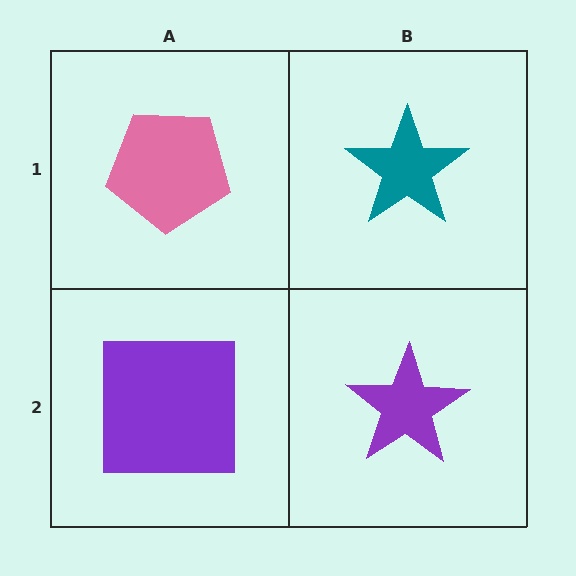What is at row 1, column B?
A teal star.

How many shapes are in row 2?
2 shapes.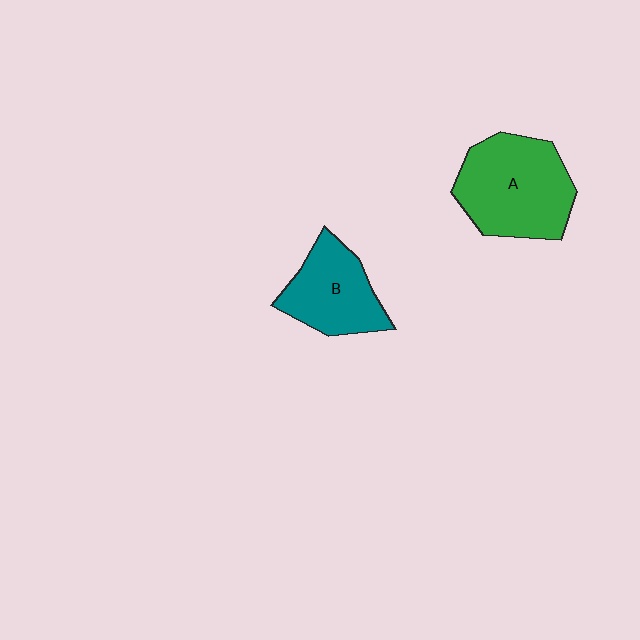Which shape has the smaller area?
Shape B (teal).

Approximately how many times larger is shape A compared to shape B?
Approximately 1.4 times.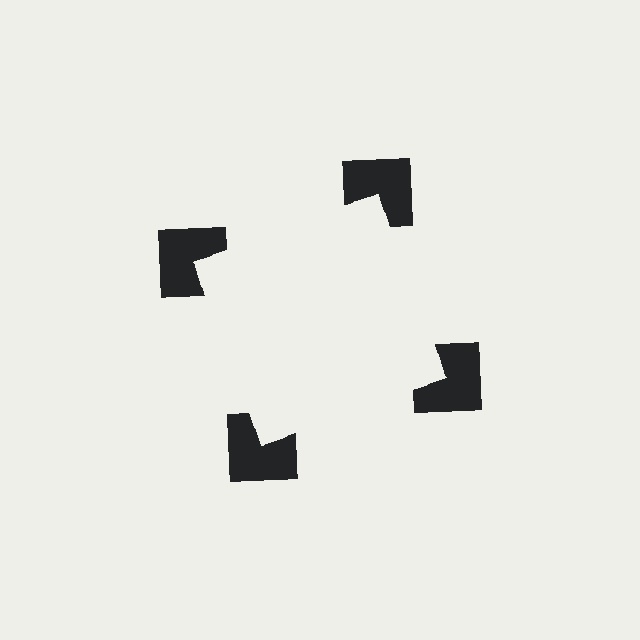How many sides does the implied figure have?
4 sides.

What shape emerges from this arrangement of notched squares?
An illusory square — its edges are inferred from the aligned wedge cuts in the notched squares, not physically drawn.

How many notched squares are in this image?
There are 4 — one at each vertex of the illusory square.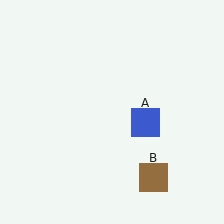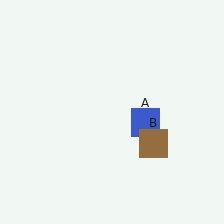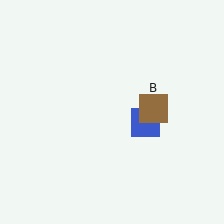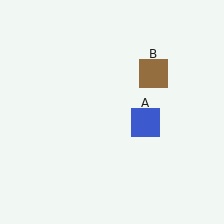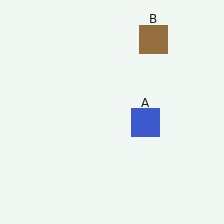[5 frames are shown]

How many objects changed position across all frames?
1 object changed position: brown square (object B).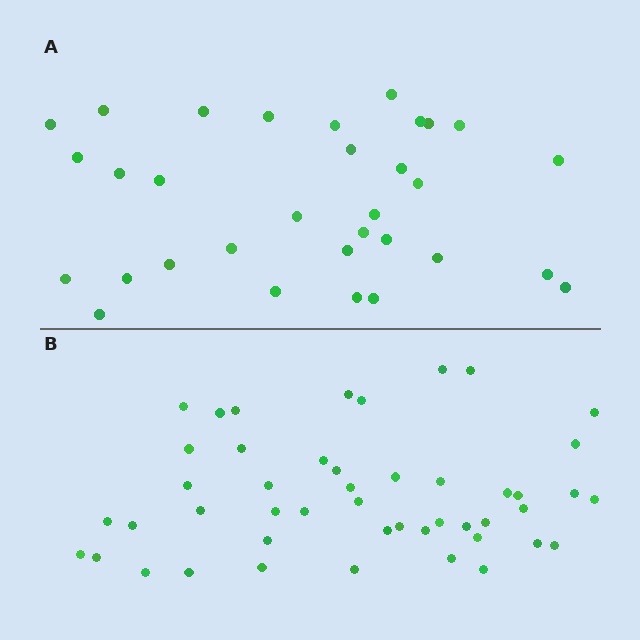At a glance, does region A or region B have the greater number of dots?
Region B (the bottom region) has more dots.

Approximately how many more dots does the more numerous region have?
Region B has approximately 15 more dots than region A.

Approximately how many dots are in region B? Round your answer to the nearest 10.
About 50 dots. (The exact count is 47, which rounds to 50.)